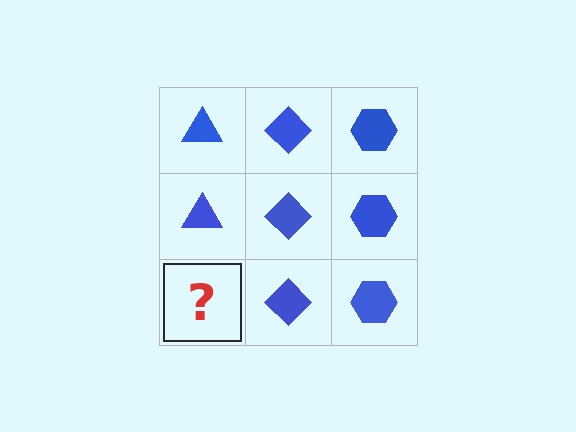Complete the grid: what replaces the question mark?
The question mark should be replaced with a blue triangle.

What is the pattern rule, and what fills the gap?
The rule is that each column has a consistent shape. The gap should be filled with a blue triangle.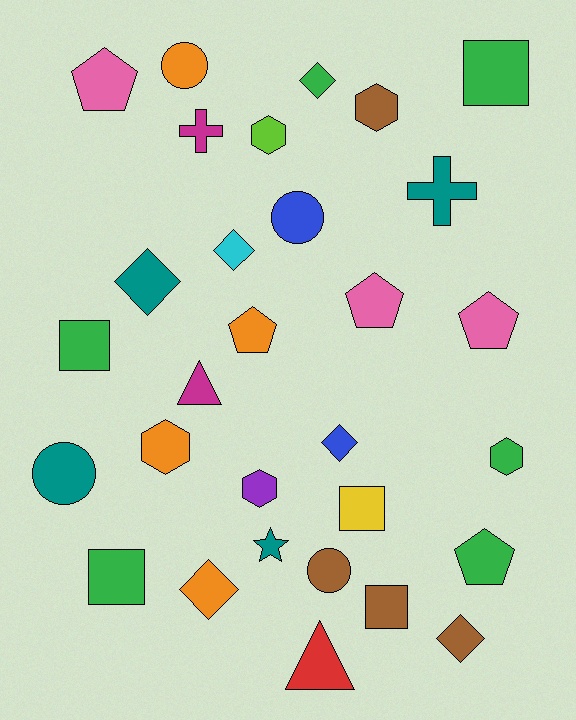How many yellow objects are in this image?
There is 1 yellow object.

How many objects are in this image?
There are 30 objects.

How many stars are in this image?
There is 1 star.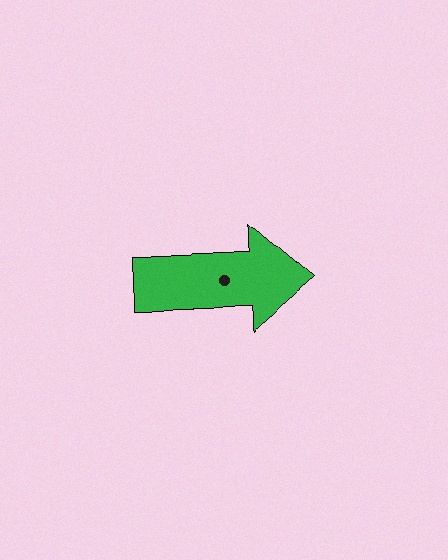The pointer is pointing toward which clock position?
Roughly 3 o'clock.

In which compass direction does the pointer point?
East.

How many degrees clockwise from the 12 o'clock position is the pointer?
Approximately 89 degrees.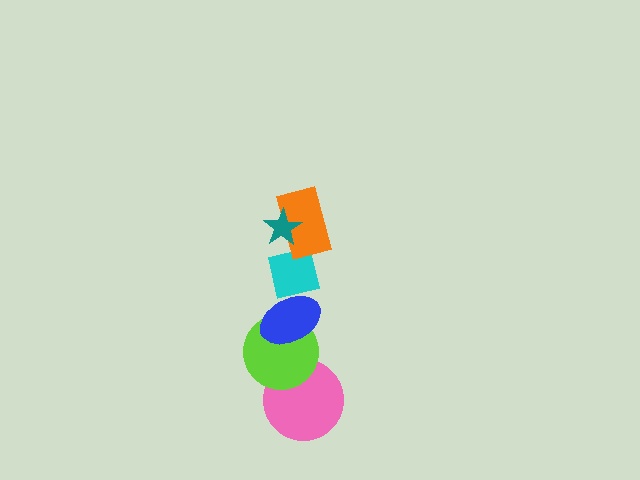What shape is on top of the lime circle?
The blue ellipse is on top of the lime circle.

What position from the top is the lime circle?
The lime circle is 5th from the top.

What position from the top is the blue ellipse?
The blue ellipse is 4th from the top.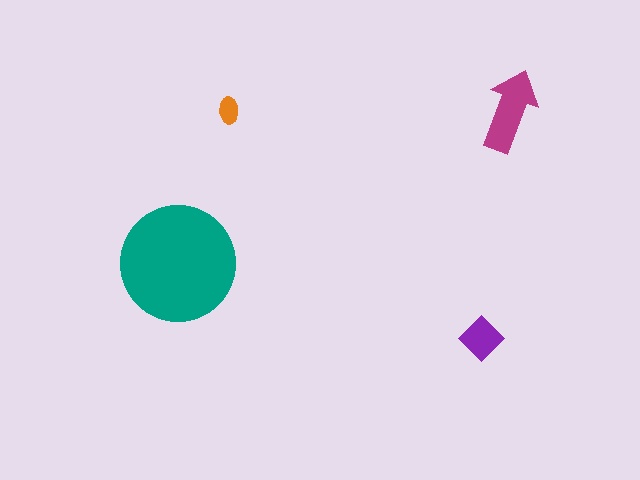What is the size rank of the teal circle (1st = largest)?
1st.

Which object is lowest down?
The purple diamond is bottommost.